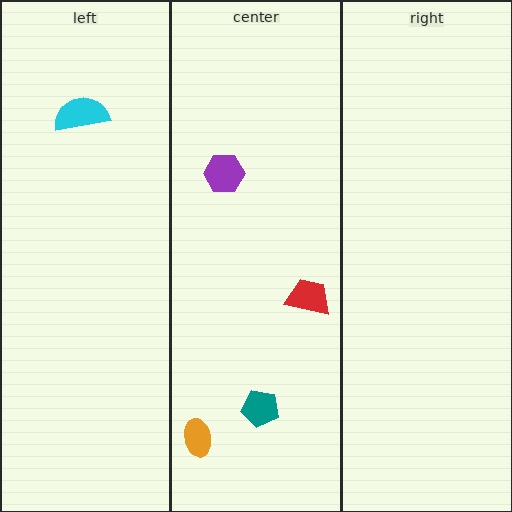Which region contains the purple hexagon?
The center region.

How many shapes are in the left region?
1.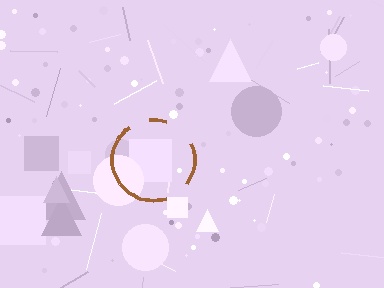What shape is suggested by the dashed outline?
The dashed outline suggests a circle.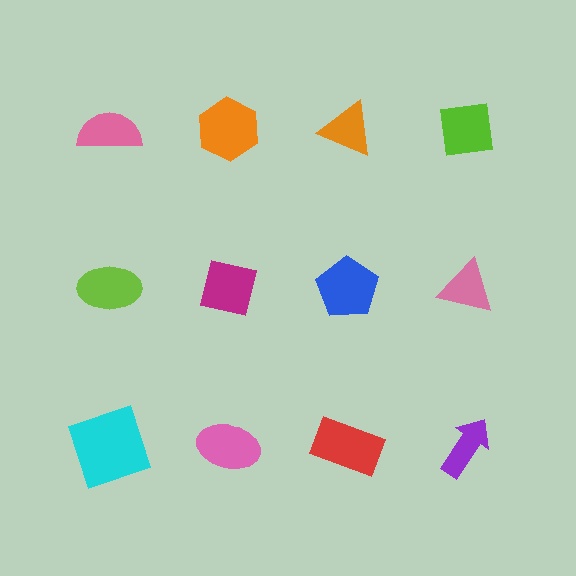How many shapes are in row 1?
4 shapes.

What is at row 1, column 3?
An orange triangle.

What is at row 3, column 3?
A red rectangle.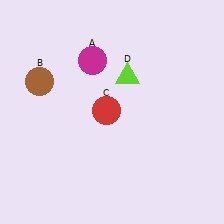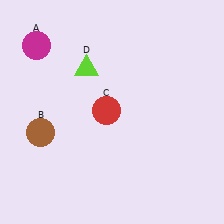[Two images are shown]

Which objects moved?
The objects that moved are: the magenta circle (A), the brown circle (B), the lime triangle (D).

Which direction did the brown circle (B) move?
The brown circle (B) moved down.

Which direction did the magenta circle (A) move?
The magenta circle (A) moved left.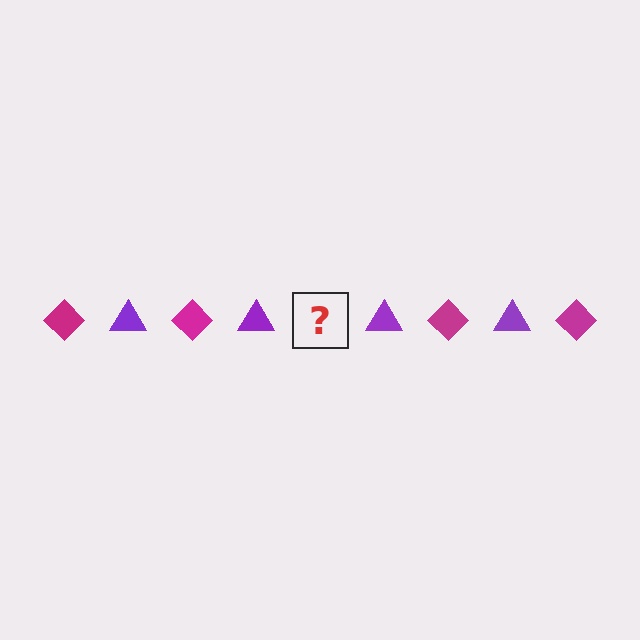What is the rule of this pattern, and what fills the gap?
The rule is that the pattern alternates between magenta diamond and purple triangle. The gap should be filled with a magenta diamond.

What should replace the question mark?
The question mark should be replaced with a magenta diamond.